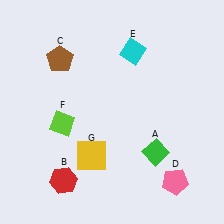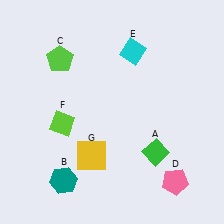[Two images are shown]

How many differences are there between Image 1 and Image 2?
There are 2 differences between the two images.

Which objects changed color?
B changed from red to teal. C changed from brown to lime.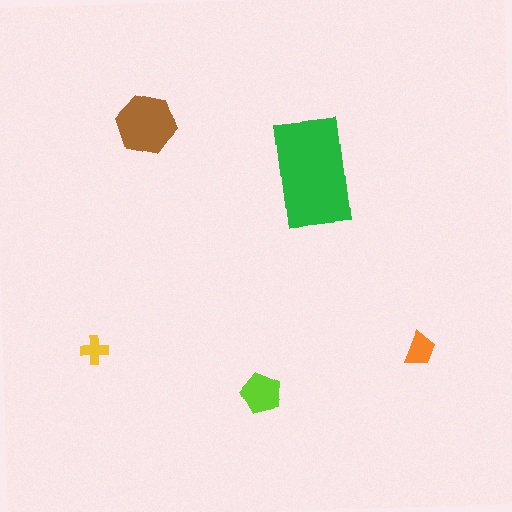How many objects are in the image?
There are 5 objects in the image.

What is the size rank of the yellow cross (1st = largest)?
5th.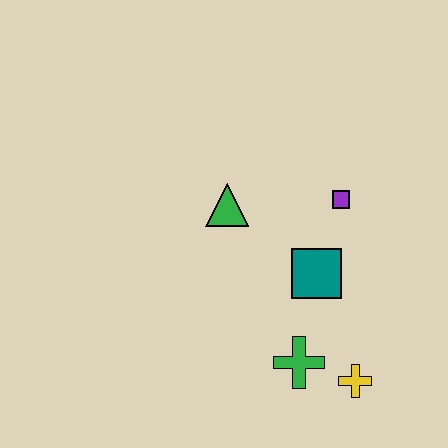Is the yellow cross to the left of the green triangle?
No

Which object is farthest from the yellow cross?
The green triangle is farthest from the yellow cross.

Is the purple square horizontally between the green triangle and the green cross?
No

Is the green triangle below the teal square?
No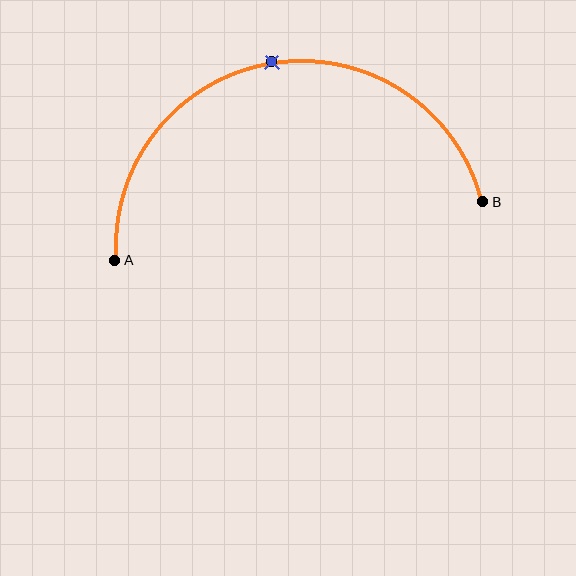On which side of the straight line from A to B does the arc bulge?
The arc bulges above the straight line connecting A and B.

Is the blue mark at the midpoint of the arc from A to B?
Yes. The blue mark lies on the arc at equal arc-length from both A and B — it is the arc midpoint.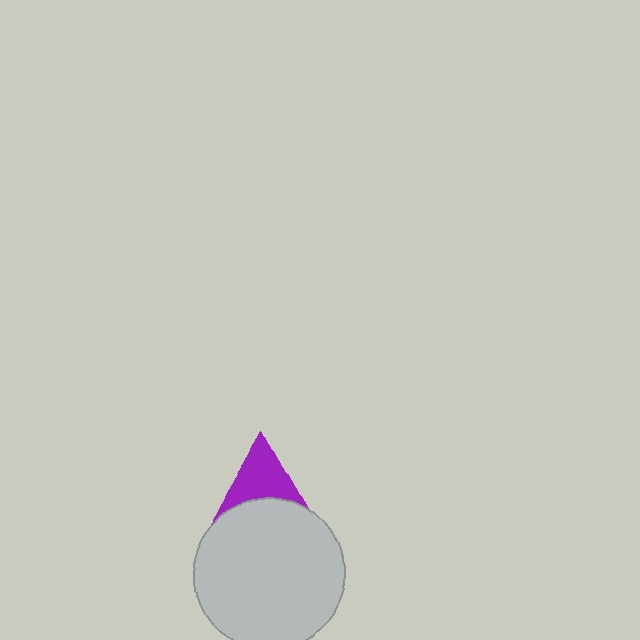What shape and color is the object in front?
The object in front is a light gray circle.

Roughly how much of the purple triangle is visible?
A small part of it is visible (roughly 43%).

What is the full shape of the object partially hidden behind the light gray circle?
The partially hidden object is a purple triangle.